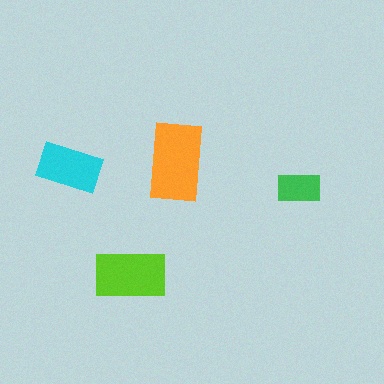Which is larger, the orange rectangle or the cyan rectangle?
The orange one.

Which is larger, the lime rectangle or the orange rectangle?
The orange one.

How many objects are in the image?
There are 4 objects in the image.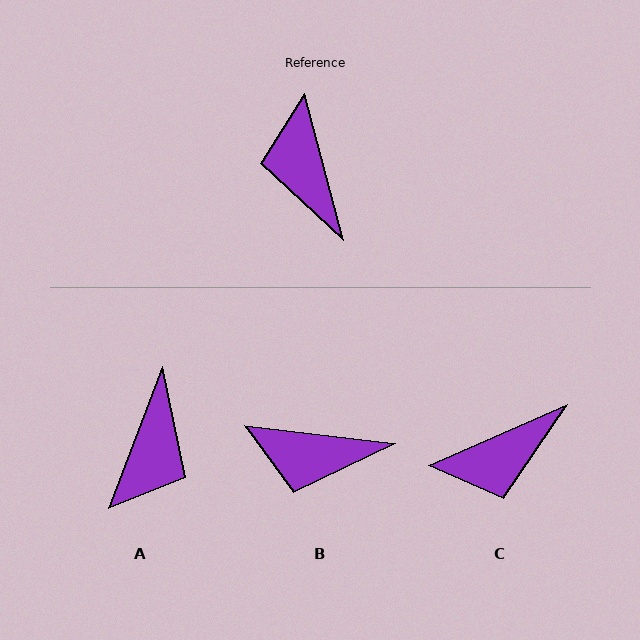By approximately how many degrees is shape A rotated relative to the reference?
Approximately 145 degrees counter-clockwise.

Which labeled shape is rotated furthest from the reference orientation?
A, about 145 degrees away.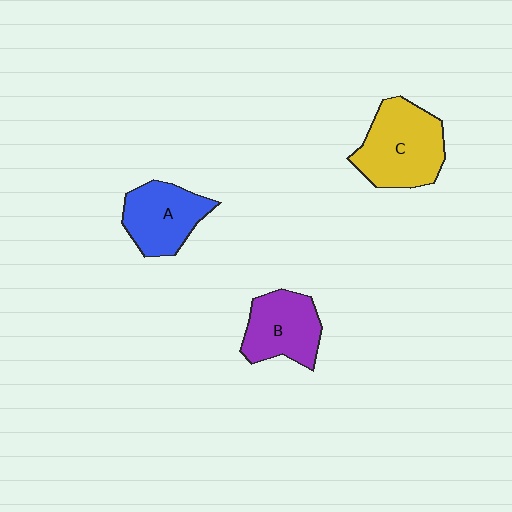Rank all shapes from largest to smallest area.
From largest to smallest: C (yellow), A (blue), B (purple).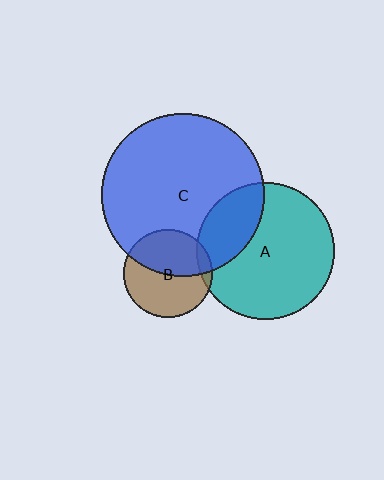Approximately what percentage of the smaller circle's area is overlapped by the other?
Approximately 10%.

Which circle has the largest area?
Circle C (blue).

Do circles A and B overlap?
Yes.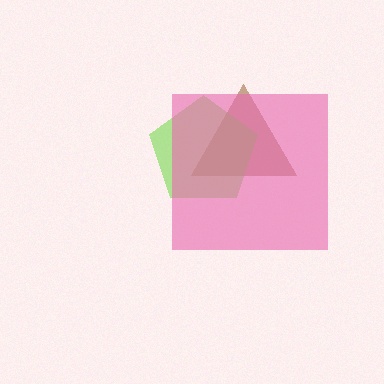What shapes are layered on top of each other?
The layered shapes are: a brown triangle, a lime pentagon, a pink square.